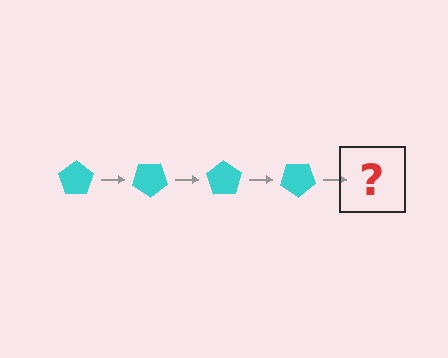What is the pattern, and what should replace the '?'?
The pattern is that the pentagon rotates 35 degrees each step. The '?' should be a cyan pentagon rotated 140 degrees.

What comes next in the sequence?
The next element should be a cyan pentagon rotated 140 degrees.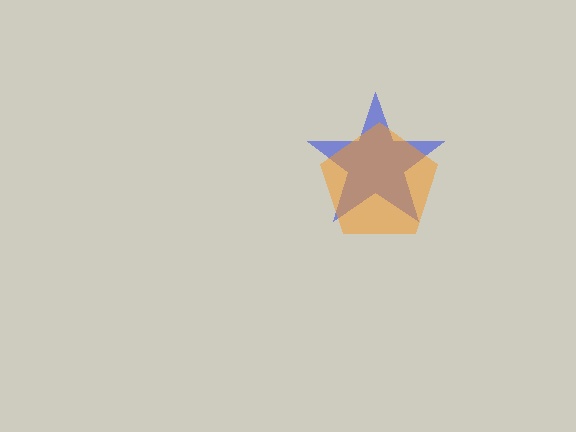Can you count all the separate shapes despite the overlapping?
Yes, there are 2 separate shapes.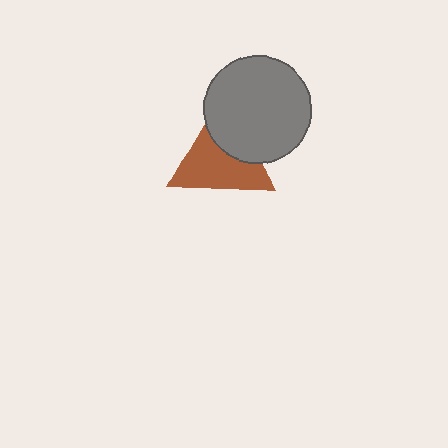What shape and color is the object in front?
The object in front is a gray circle.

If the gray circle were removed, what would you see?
You would see the complete brown triangle.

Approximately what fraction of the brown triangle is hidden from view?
Roughly 35% of the brown triangle is hidden behind the gray circle.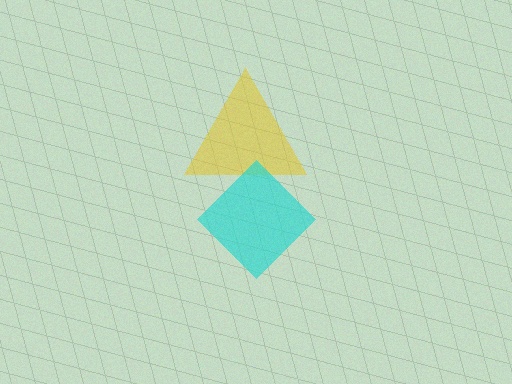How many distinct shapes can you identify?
There are 2 distinct shapes: a yellow triangle, a cyan diamond.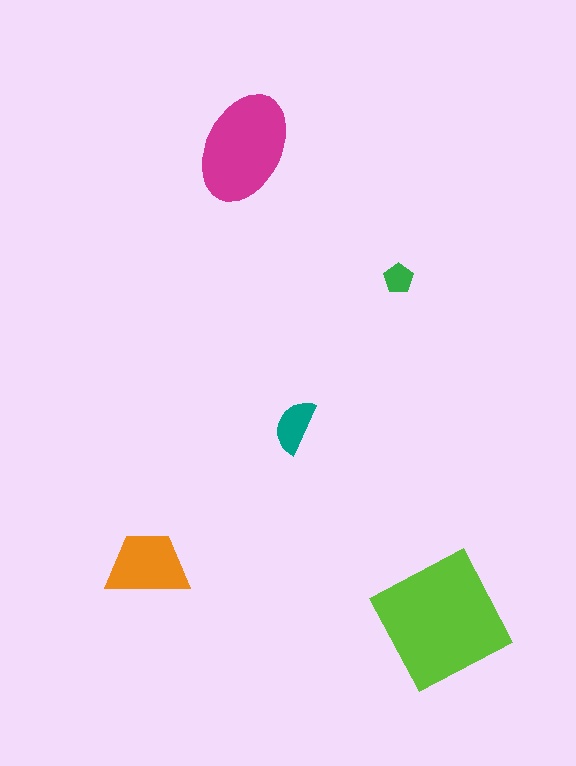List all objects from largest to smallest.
The lime square, the magenta ellipse, the orange trapezoid, the teal semicircle, the green pentagon.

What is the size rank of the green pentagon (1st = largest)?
5th.